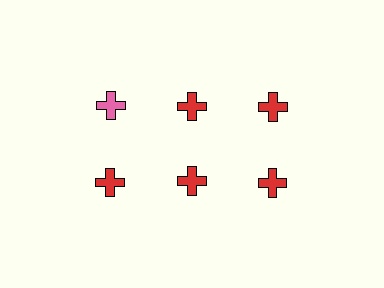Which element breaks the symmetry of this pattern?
The pink cross in the top row, leftmost column breaks the symmetry. All other shapes are red crosses.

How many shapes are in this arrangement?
There are 6 shapes arranged in a grid pattern.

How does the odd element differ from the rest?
It has a different color: pink instead of red.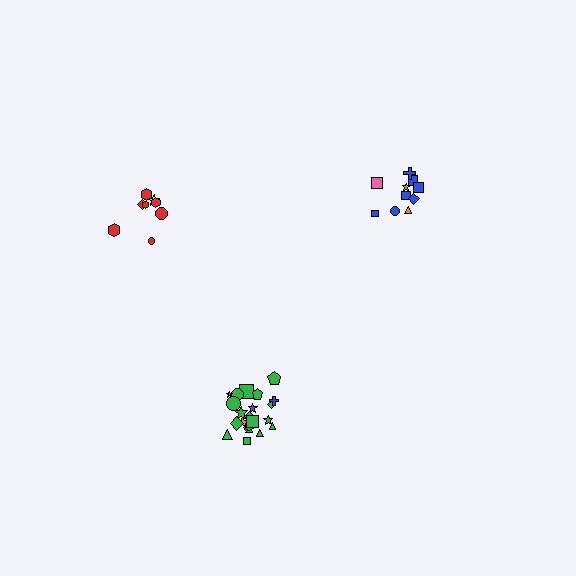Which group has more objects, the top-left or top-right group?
The top-right group.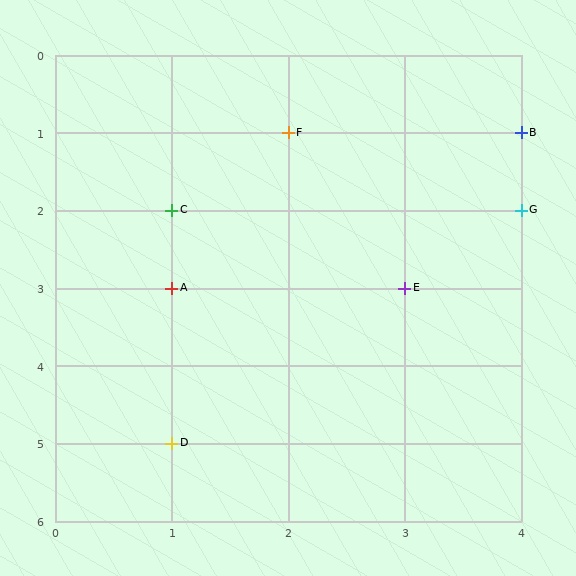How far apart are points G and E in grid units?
Points G and E are 1 column and 1 row apart (about 1.4 grid units diagonally).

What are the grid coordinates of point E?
Point E is at grid coordinates (3, 3).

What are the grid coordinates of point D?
Point D is at grid coordinates (1, 5).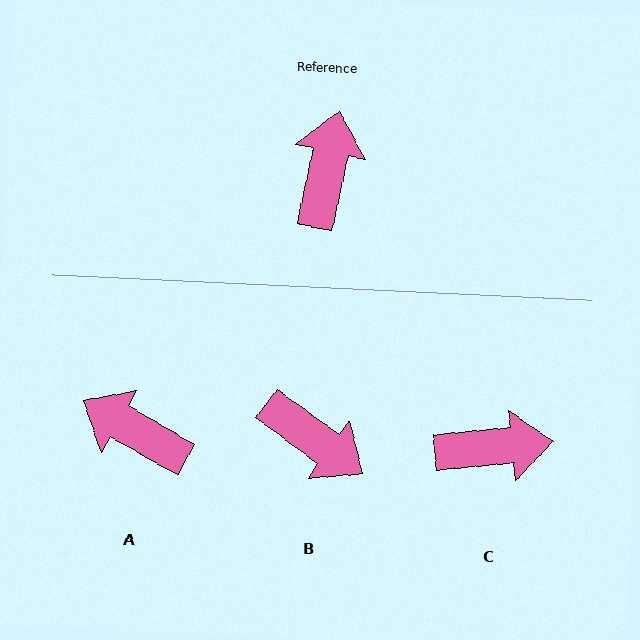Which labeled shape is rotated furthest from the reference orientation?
B, about 114 degrees away.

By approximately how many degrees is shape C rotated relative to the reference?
Approximately 73 degrees clockwise.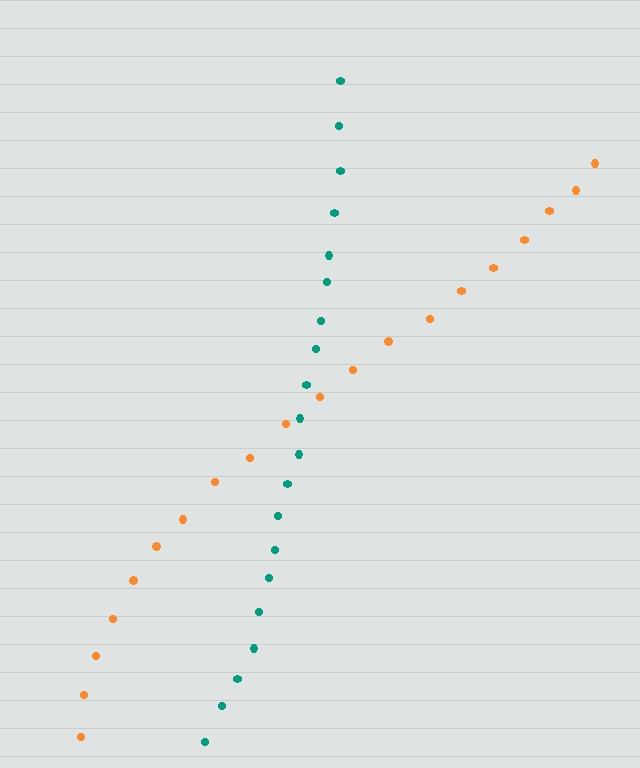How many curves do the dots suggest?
There are 2 distinct paths.